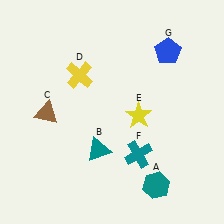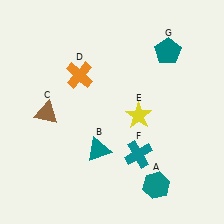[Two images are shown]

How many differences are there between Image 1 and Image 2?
There are 2 differences between the two images.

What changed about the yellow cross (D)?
In Image 1, D is yellow. In Image 2, it changed to orange.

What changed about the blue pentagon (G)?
In Image 1, G is blue. In Image 2, it changed to teal.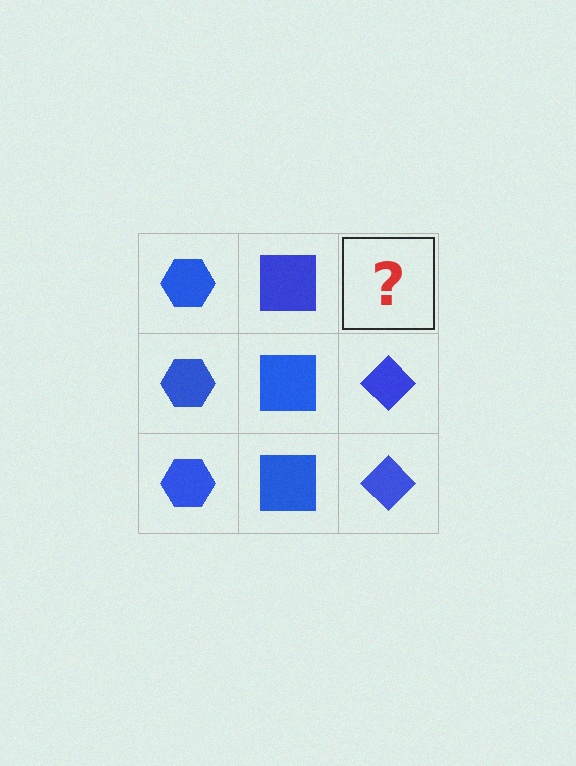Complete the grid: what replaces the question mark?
The question mark should be replaced with a blue diamond.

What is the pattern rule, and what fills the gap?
The rule is that each column has a consistent shape. The gap should be filled with a blue diamond.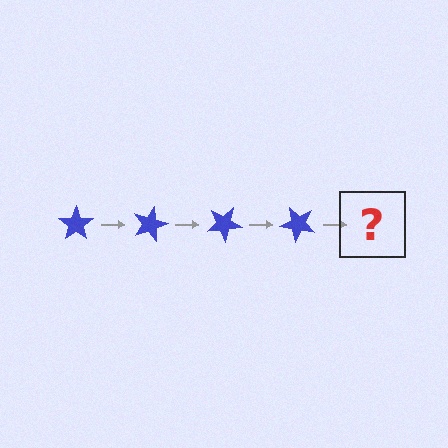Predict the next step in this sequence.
The next step is a blue star rotated 60 degrees.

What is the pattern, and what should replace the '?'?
The pattern is that the star rotates 15 degrees each step. The '?' should be a blue star rotated 60 degrees.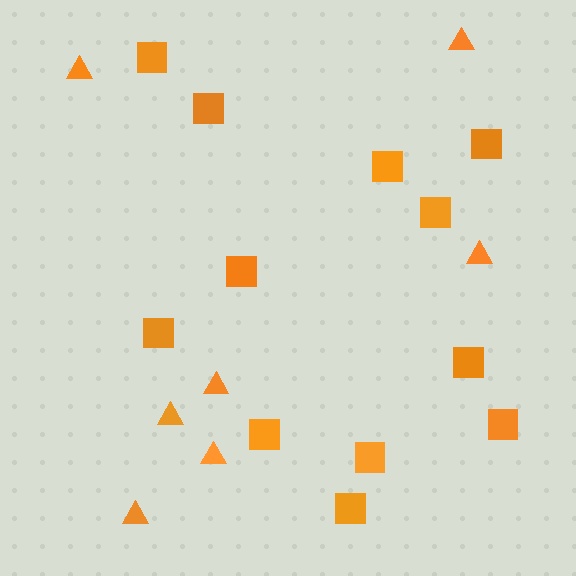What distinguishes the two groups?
There are 2 groups: one group of triangles (7) and one group of squares (12).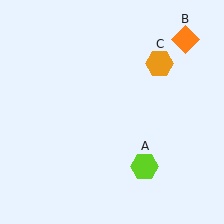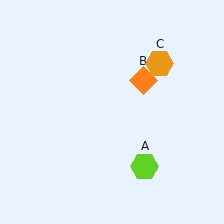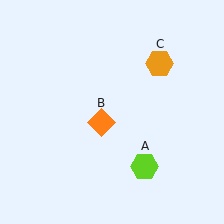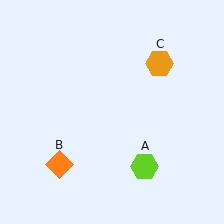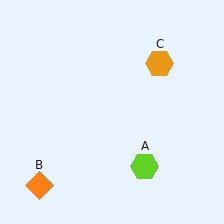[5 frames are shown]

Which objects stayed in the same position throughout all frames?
Lime hexagon (object A) and orange hexagon (object C) remained stationary.